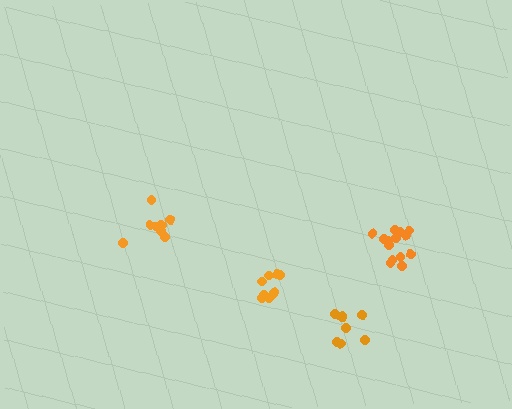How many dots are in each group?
Group 1: 9 dots, Group 2: 8 dots, Group 3: 8 dots, Group 4: 14 dots (39 total).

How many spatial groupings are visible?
There are 4 spatial groupings.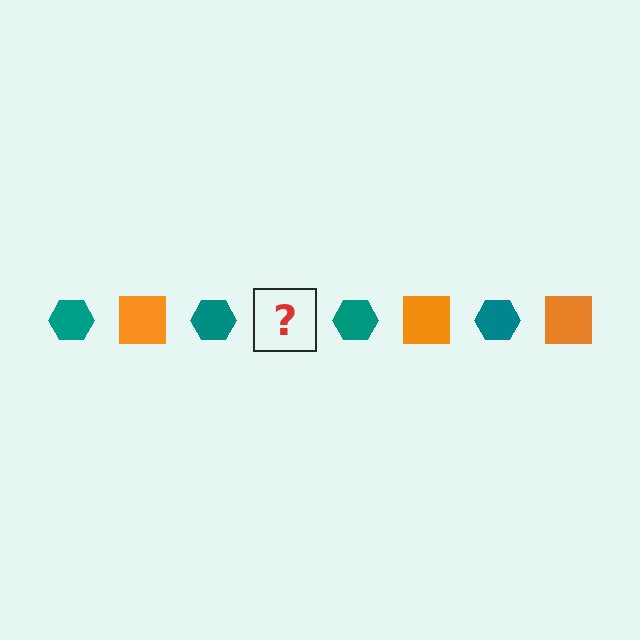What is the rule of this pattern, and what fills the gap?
The rule is that the pattern alternates between teal hexagon and orange square. The gap should be filled with an orange square.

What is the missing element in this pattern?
The missing element is an orange square.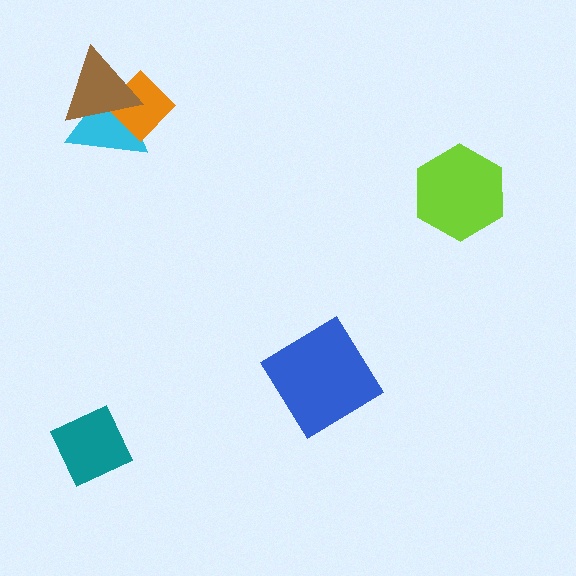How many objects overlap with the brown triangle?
2 objects overlap with the brown triangle.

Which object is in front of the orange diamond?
The brown triangle is in front of the orange diamond.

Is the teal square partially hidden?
No, no other shape covers it.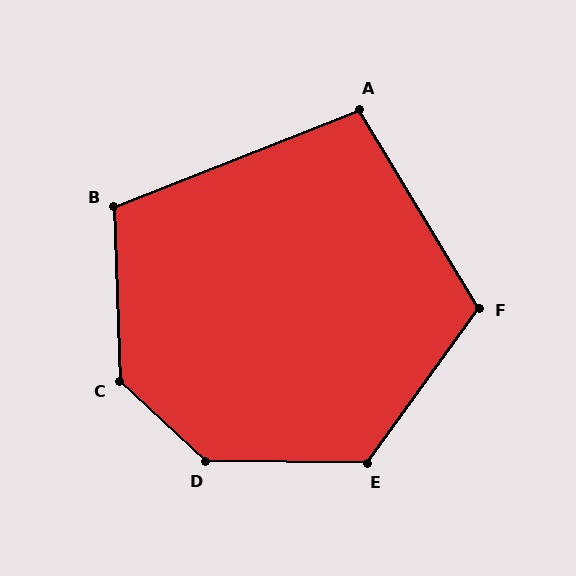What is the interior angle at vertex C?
Approximately 135 degrees (obtuse).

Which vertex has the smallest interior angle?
A, at approximately 99 degrees.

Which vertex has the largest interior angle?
D, at approximately 137 degrees.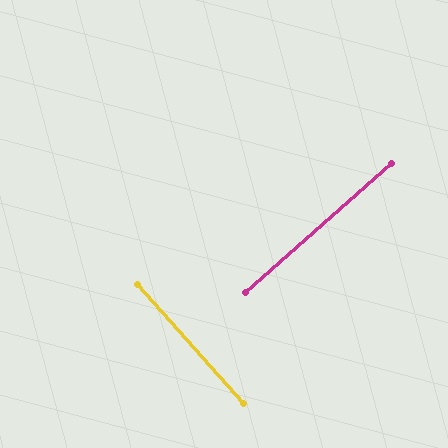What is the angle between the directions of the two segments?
Approximately 90 degrees.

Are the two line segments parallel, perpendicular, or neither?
Perpendicular — they meet at approximately 90°.